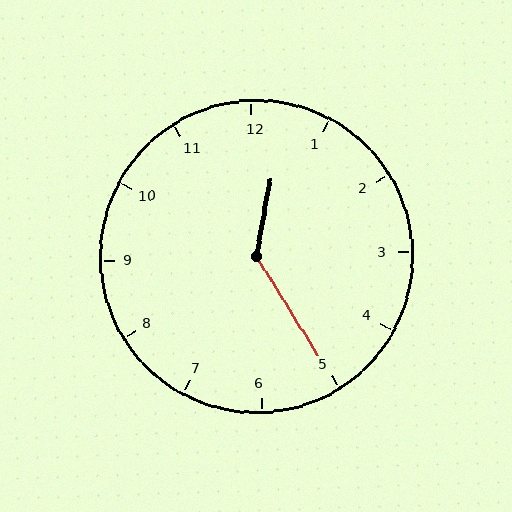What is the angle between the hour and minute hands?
Approximately 138 degrees.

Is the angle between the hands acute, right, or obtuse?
It is obtuse.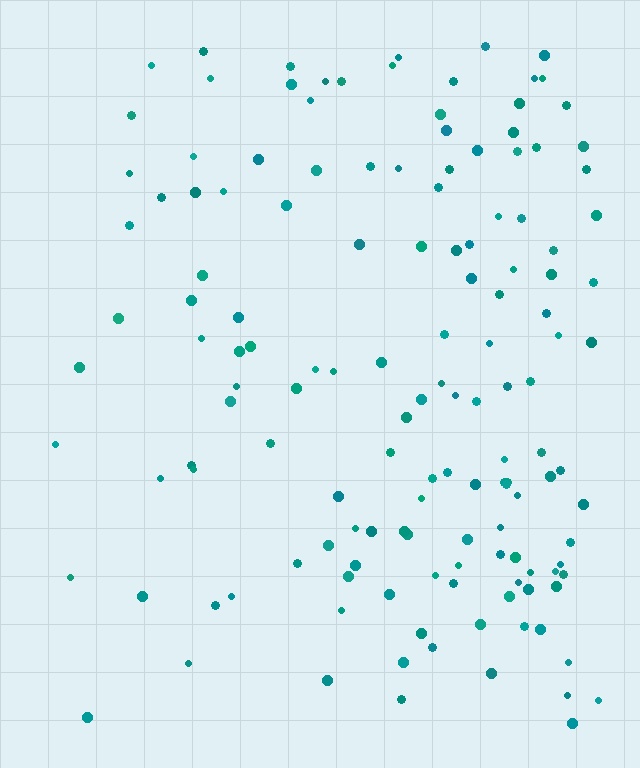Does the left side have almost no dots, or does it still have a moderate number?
Still a moderate number, just noticeably fewer than the right.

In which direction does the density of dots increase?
From left to right, with the right side densest.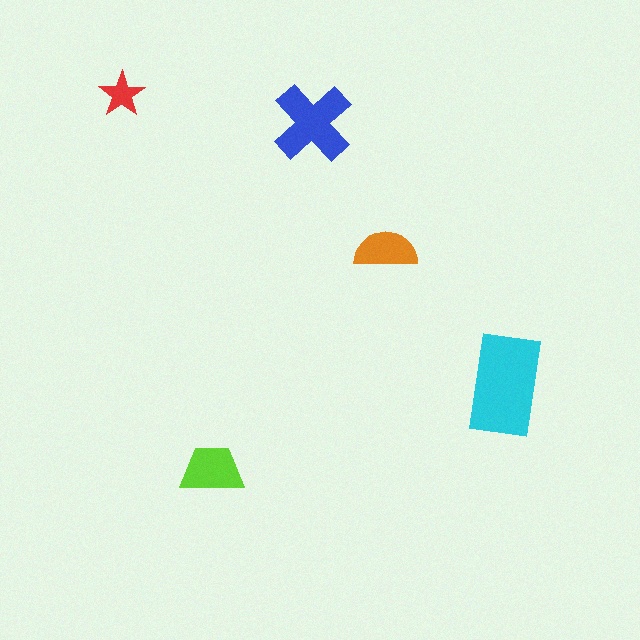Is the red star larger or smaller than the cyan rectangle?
Smaller.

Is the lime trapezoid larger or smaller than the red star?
Larger.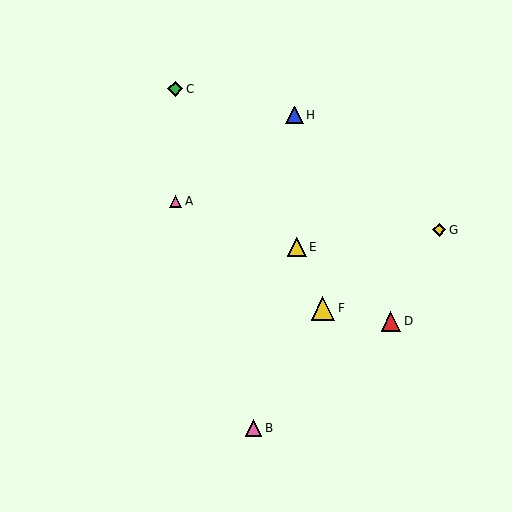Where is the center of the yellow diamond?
The center of the yellow diamond is at (439, 230).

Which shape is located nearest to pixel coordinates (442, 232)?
The yellow diamond (labeled G) at (439, 230) is nearest to that location.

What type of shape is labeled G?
Shape G is a yellow diamond.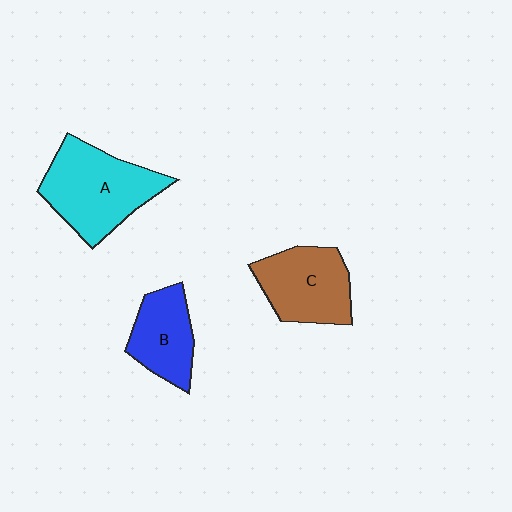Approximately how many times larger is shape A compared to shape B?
Approximately 1.6 times.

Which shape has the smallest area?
Shape B (blue).